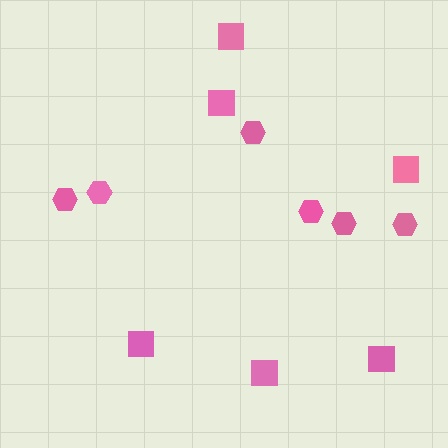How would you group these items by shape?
There are 2 groups: one group of squares (6) and one group of hexagons (6).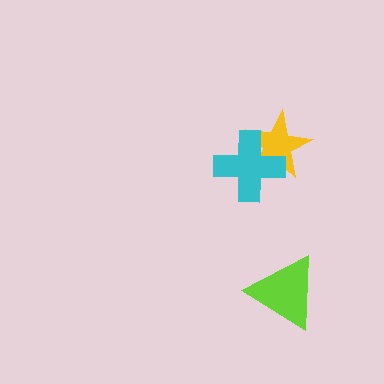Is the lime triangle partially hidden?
No, no other shape covers it.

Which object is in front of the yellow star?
The cyan cross is in front of the yellow star.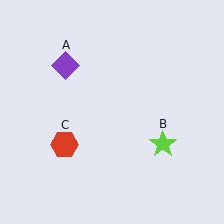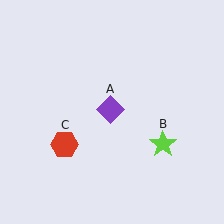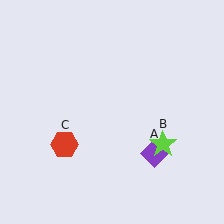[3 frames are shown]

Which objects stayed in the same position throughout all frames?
Lime star (object B) and red hexagon (object C) remained stationary.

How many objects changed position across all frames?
1 object changed position: purple diamond (object A).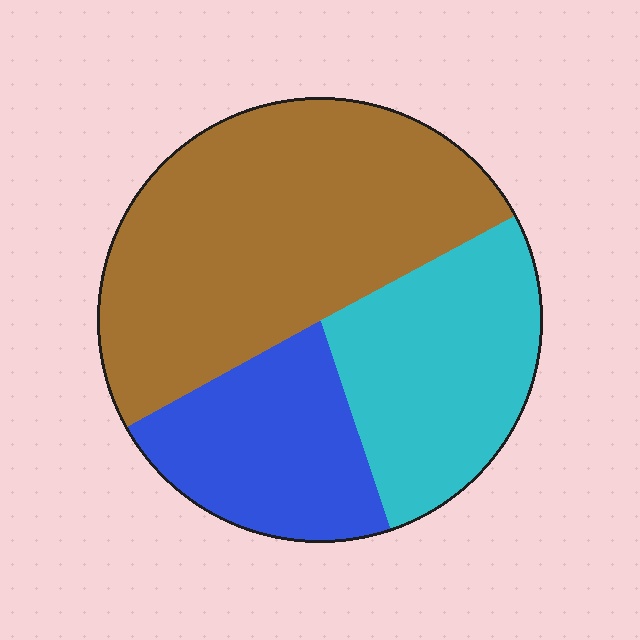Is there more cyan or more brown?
Brown.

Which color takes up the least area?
Blue, at roughly 20%.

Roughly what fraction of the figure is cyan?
Cyan takes up between a sixth and a third of the figure.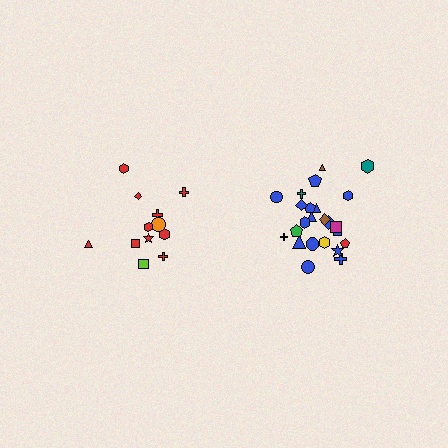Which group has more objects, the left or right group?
The right group.